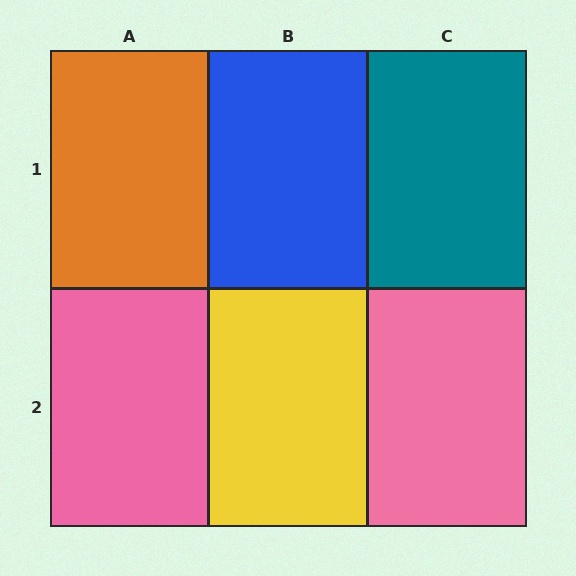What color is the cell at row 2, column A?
Pink.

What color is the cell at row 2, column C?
Pink.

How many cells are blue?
1 cell is blue.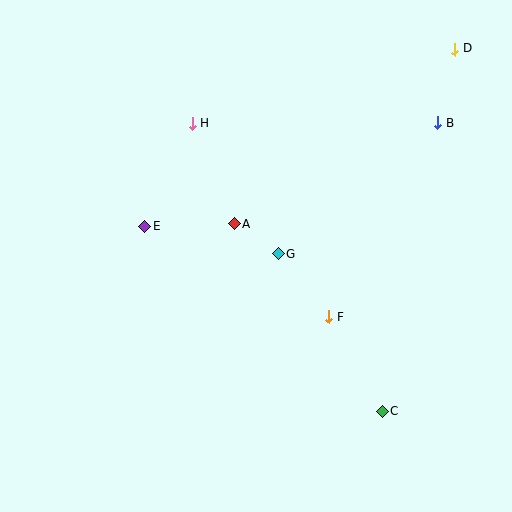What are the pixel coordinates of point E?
Point E is at (145, 226).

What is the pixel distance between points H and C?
The distance between H and C is 345 pixels.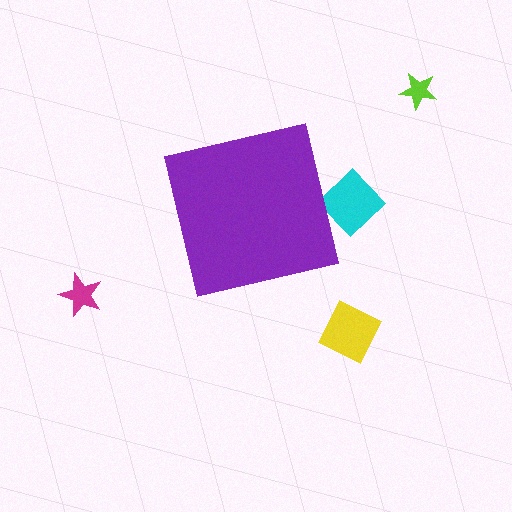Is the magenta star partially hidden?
No, the magenta star is fully visible.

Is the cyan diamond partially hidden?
Yes, the cyan diamond is partially hidden behind the purple square.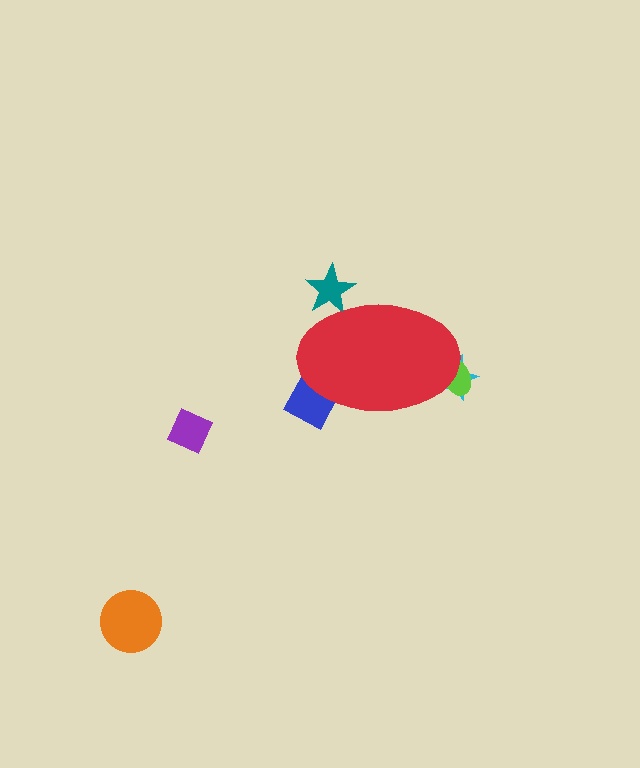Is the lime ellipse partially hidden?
Yes, the lime ellipse is partially hidden behind the red ellipse.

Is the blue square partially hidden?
Yes, the blue square is partially hidden behind the red ellipse.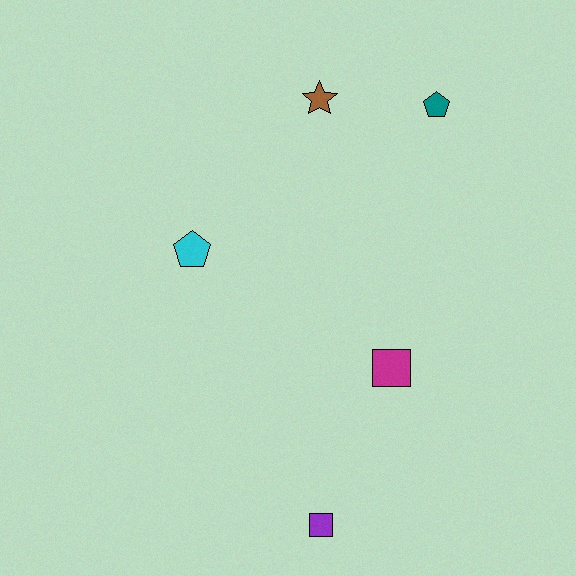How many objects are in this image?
There are 5 objects.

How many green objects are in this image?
There are no green objects.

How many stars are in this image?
There is 1 star.